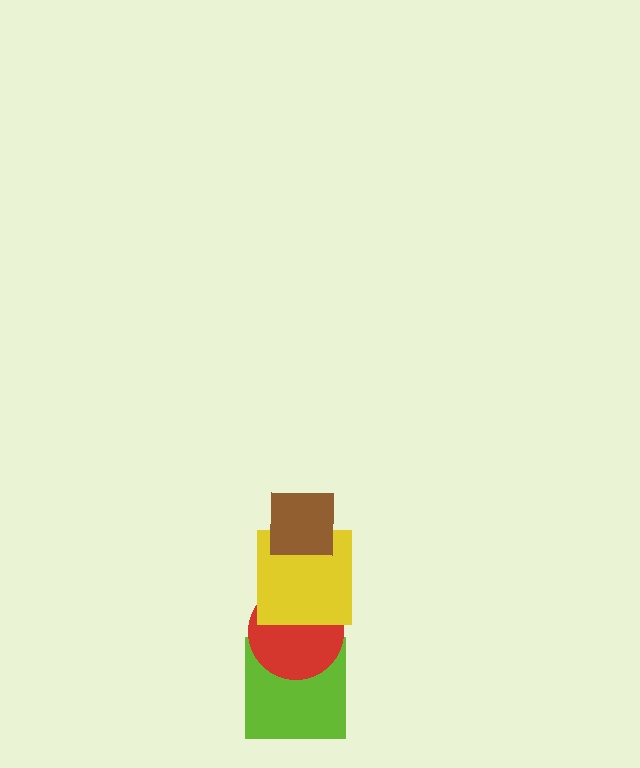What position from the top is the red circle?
The red circle is 3rd from the top.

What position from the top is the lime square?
The lime square is 4th from the top.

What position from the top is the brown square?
The brown square is 1st from the top.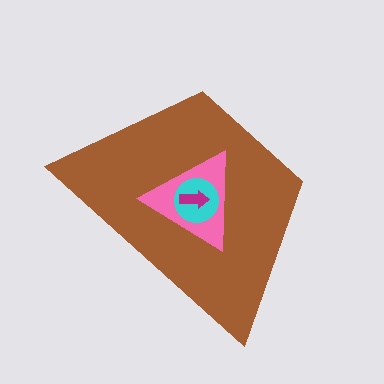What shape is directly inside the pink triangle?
The cyan circle.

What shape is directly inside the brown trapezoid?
The pink triangle.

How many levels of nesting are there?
4.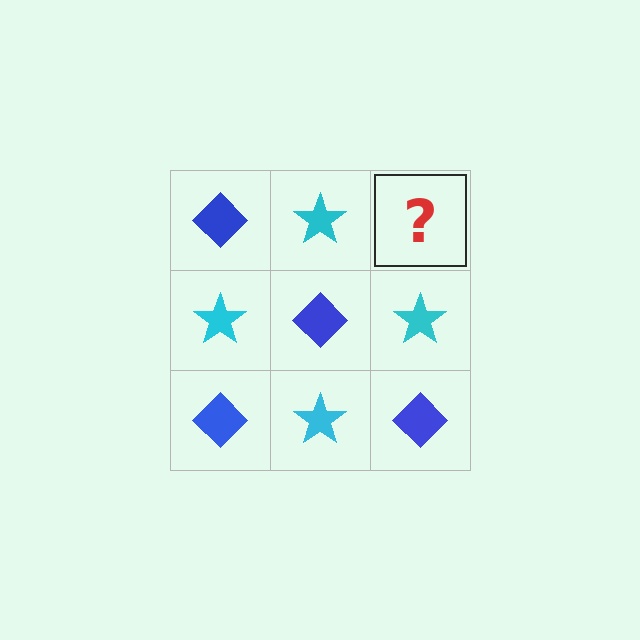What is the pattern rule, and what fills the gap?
The rule is that it alternates blue diamond and cyan star in a checkerboard pattern. The gap should be filled with a blue diamond.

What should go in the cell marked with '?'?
The missing cell should contain a blue diamond.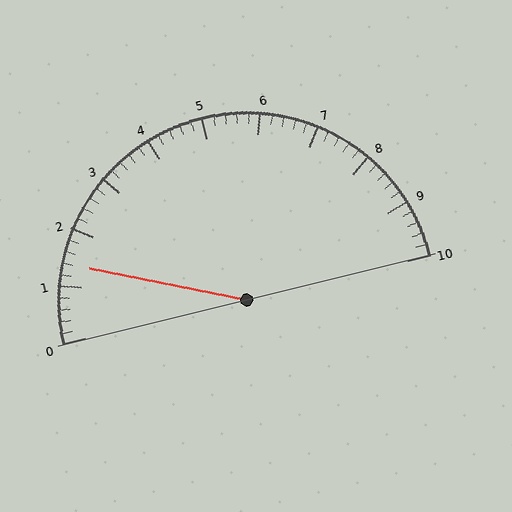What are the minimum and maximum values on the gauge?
The gauge ranges from 0 to 10.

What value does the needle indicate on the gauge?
The needle indicates approximately 1.4.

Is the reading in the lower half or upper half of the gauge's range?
The reading is in the lower half of the range (0 to 10).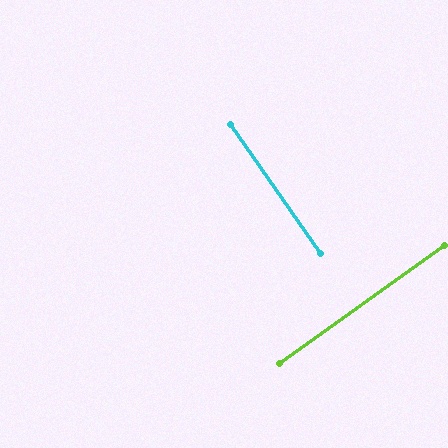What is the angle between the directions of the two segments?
Approximately 89 degrees.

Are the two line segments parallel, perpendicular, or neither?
Perpendicular — they meet at approximately 89°.